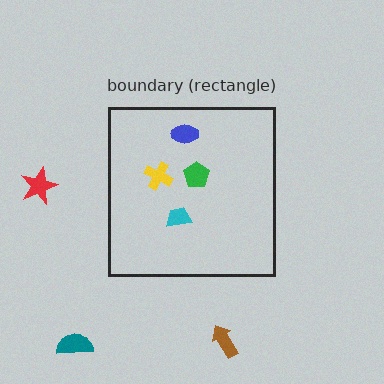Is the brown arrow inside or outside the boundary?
Outside.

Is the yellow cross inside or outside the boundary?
Inside.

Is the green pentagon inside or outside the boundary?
Inside.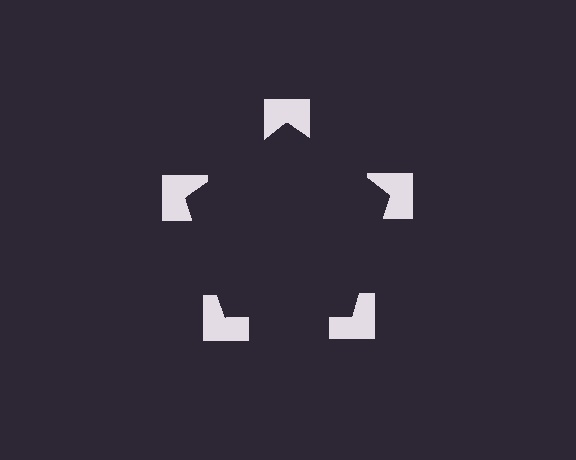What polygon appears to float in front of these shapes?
An illusory pentagon — its edges are inferred from the aligned wedge cuts in the notched squares, not physically drawn.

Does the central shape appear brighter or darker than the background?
It typically appears slightly darker than the background, even though no actual brightness change is drawn.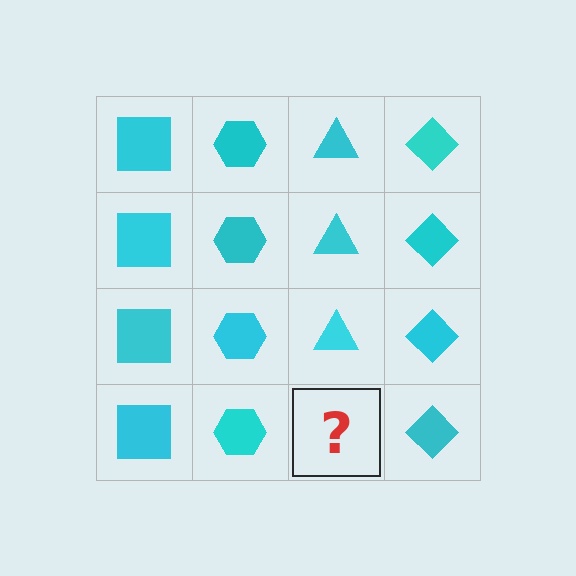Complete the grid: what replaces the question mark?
The question mark should be replaced with a cyan triangle.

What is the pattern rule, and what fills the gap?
The rule is that each column has a consistent shape. The gap should be filled with a cyan triangle.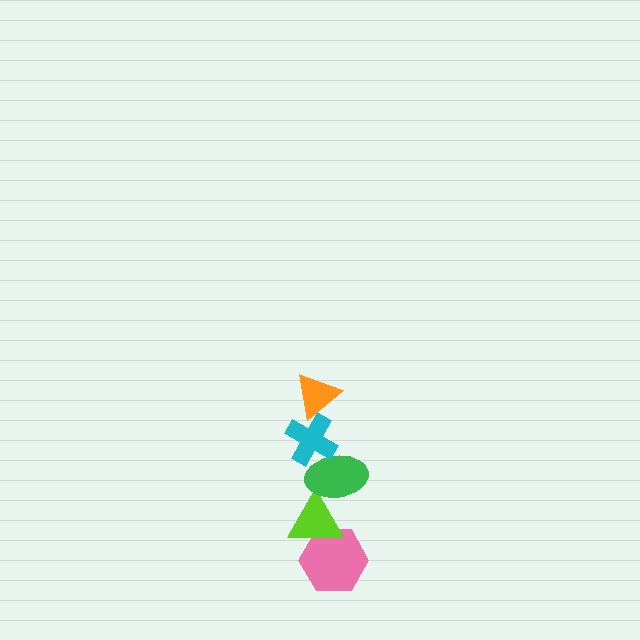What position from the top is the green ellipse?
The green ellipse is 3rd from the top.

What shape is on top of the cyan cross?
The orange triangle is on top of the cyan cross.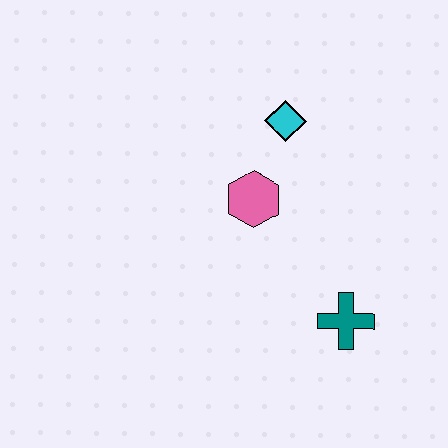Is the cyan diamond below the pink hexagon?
No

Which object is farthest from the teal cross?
The cyan diamond is farthest from the teal cross.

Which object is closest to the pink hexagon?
The cyan diamond is closest to the pink hexagon.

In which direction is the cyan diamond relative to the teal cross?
The cyan diamond is above the teal cross.